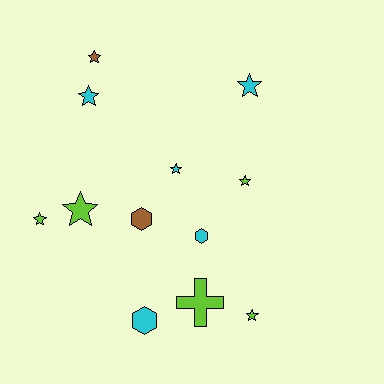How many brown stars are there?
There is 1 brown star.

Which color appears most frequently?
Cyan, with 5 objects.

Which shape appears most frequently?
Star, with 8 objects.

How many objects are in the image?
There are 12 objects.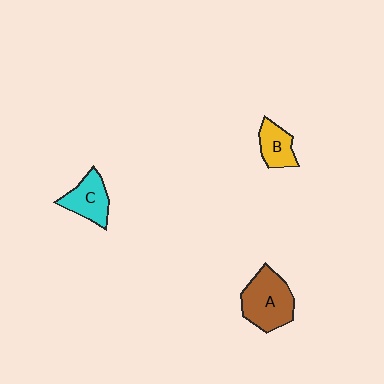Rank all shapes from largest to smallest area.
From largest to smallest: A (brown), C (cyan), B (yellow).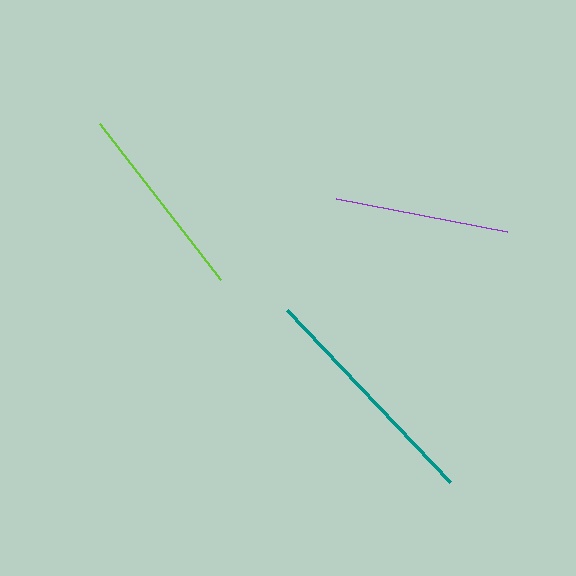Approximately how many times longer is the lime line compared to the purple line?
The lime line is approximately 1.1 times the length of the purple line.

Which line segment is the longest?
The teal line is the longest at approximately 237 pixels.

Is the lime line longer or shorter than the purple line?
The lime line is longer than the purple line.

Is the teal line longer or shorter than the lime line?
The teal line is longer than the lime line.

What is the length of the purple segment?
The purple segment is approximately 175 pixels long.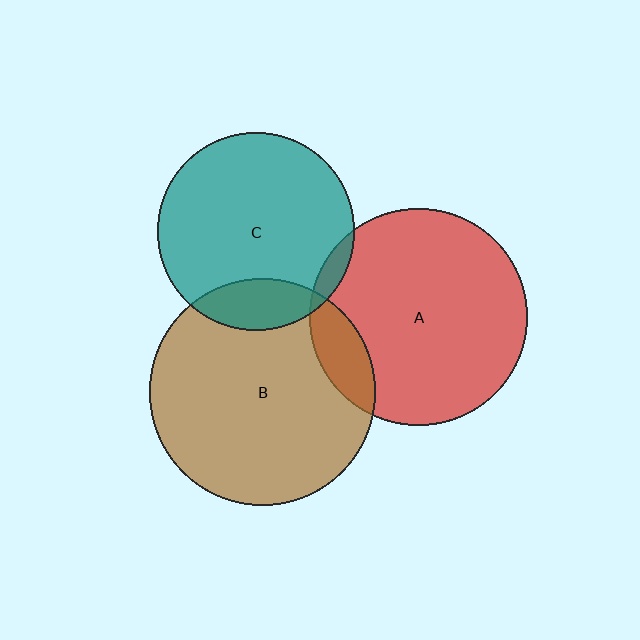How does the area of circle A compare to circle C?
Approximately 1.2 times.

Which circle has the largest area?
Circle B (brown).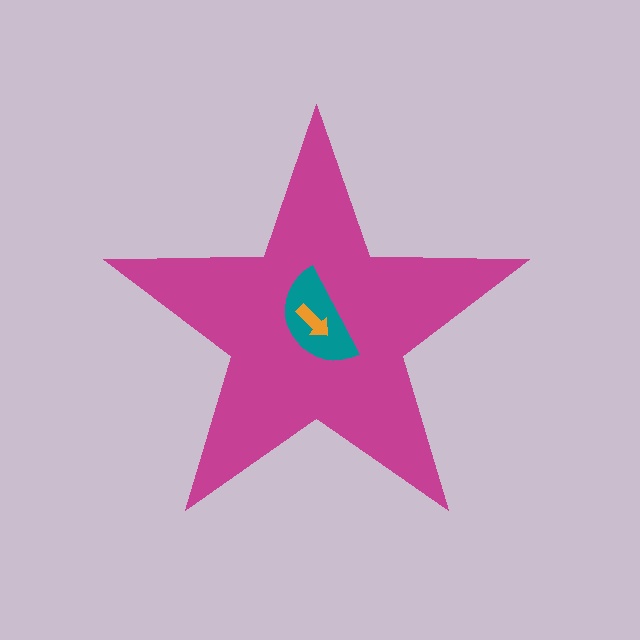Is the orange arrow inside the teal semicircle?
Yes.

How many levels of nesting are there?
3.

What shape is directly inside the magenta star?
The teal semicircle.